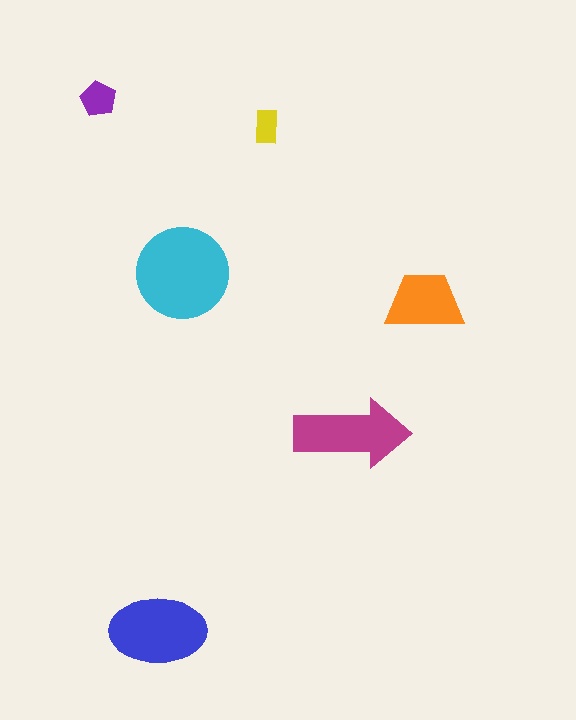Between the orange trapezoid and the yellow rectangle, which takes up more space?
The orange trapezoid.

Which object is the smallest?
The yellow rectangle.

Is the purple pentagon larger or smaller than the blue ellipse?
Smaller.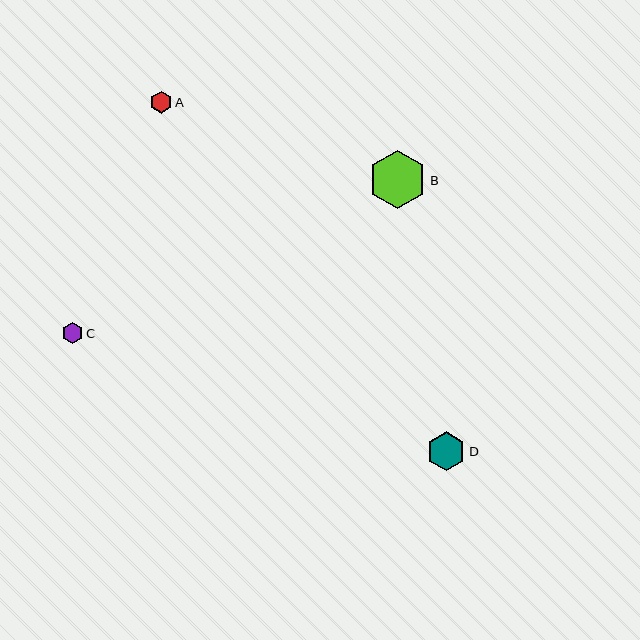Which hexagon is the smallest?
Hexagon C is the smallest with a size of approximately 22 pixels.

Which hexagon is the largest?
Hexagon B is the largest with a size of approximately 58 pixels.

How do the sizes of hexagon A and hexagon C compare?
Hexagon A and hexagon C are approximately the same size.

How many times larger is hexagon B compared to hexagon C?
Hexagon B is approximately 2.7 times the size of hexagon C.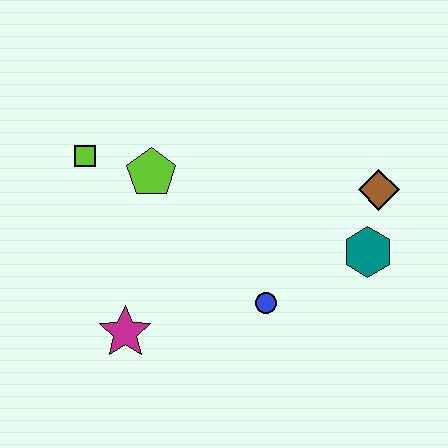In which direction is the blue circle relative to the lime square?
The blue circle is to the right of the lime square.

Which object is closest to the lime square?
The lime pentagon is closest to the lime square.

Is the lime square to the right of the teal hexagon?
No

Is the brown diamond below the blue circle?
No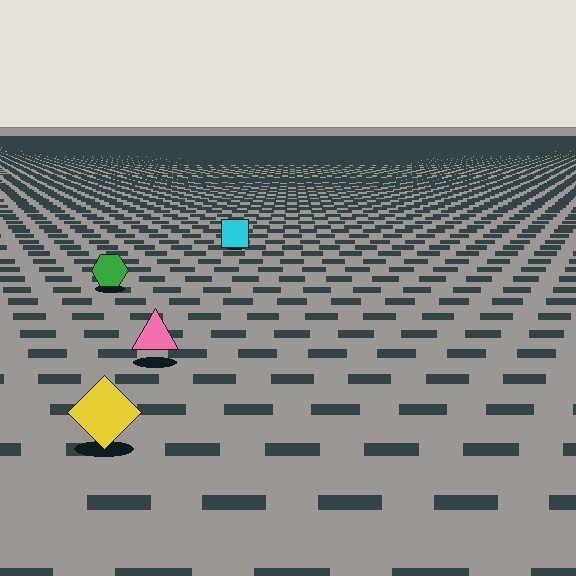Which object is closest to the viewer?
The yellow diamond is closest. The texture marks near it are larger and more spread out.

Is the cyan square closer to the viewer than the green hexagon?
No. The green hexagon is closer — you can tell from the texture gradient: the ground texture is coarser near it.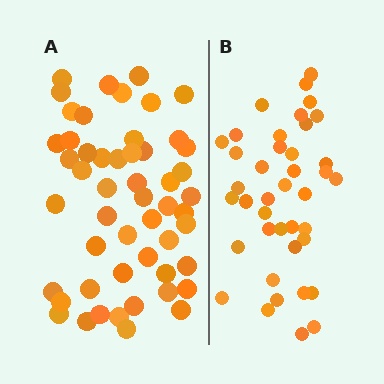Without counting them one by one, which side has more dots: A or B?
Region A (the left region) has more dots.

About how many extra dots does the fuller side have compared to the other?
Region A has roughly 12 or so more dots than region B.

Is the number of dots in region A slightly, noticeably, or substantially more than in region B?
Region A has noticeably more, but not dramatically so. The ratio is roughly 1.3 to 1.